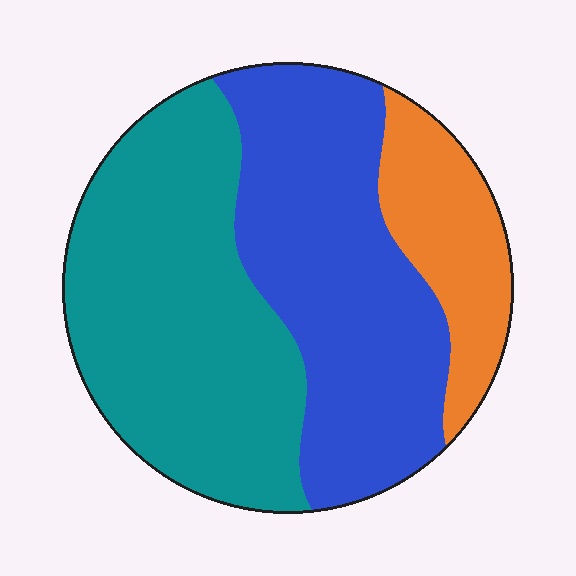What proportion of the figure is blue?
Blue covers about 40% of the figure.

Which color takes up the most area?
Teal, at roughly 45%.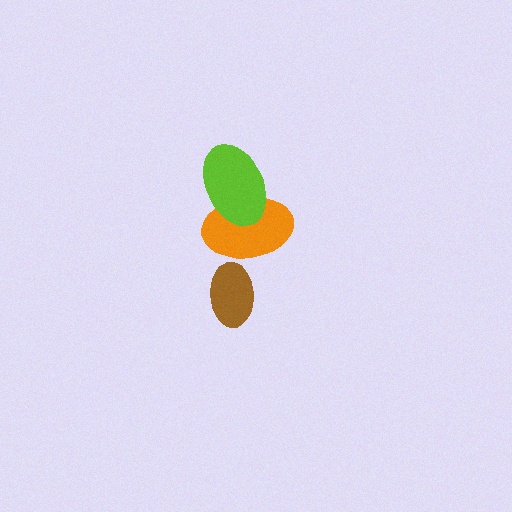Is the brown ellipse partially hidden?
Yes, it is partially covered by another shape.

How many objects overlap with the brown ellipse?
1 object overlaps with the brown ellipse.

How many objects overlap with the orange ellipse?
2 objects overlap with the orange ellipse.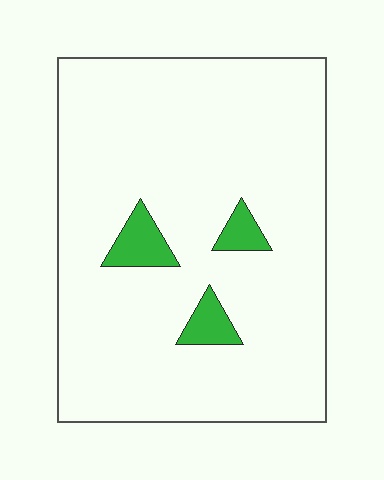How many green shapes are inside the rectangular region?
3.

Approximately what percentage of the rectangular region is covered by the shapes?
Approximately 5%.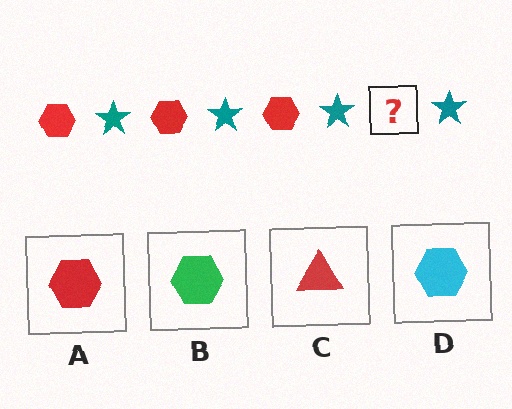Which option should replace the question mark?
Option A.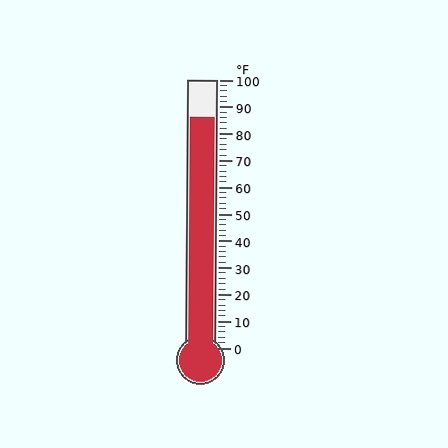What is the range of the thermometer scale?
The thermometer scale ranges from 0°F to 100°F.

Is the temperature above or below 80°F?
The temperature is above 80°F.